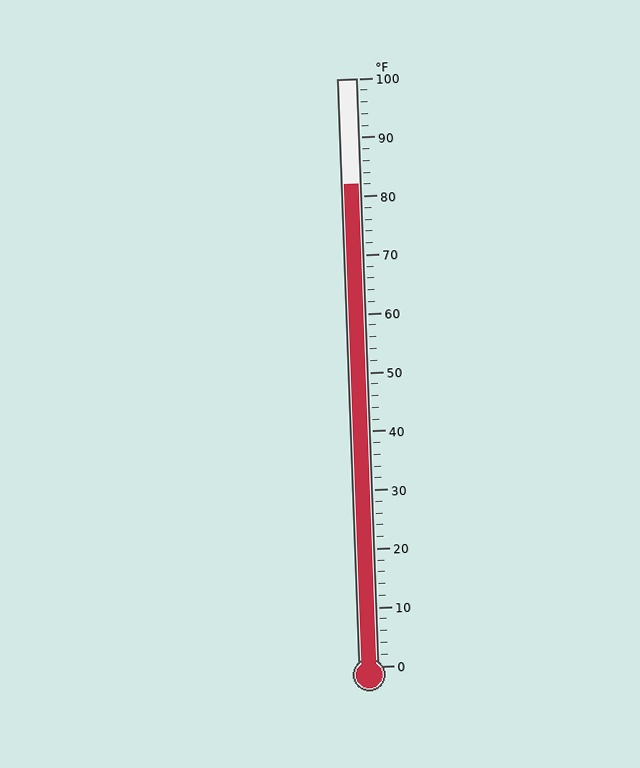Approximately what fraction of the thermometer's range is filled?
The thermometer is filled to approximately 80% of its range.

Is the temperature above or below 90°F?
The temperature is below 90°F.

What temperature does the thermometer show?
The thermometer shows approximately 82°F.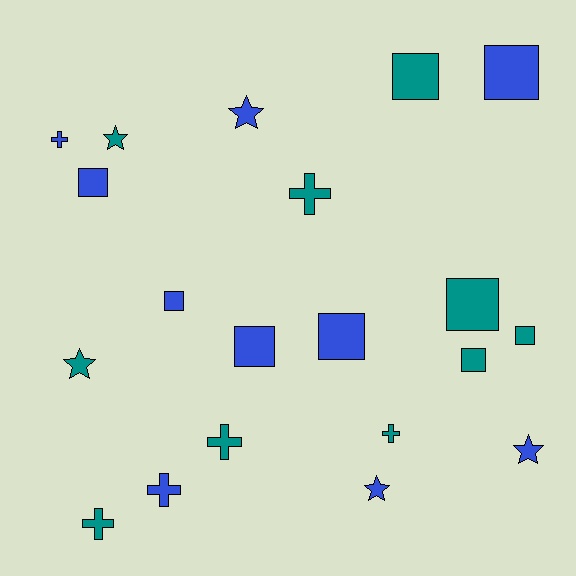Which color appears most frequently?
Teal, with 10 objects.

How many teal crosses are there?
There are 4 teal crosses.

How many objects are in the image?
There are 20 objects.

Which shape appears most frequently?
Square, with 9 objects.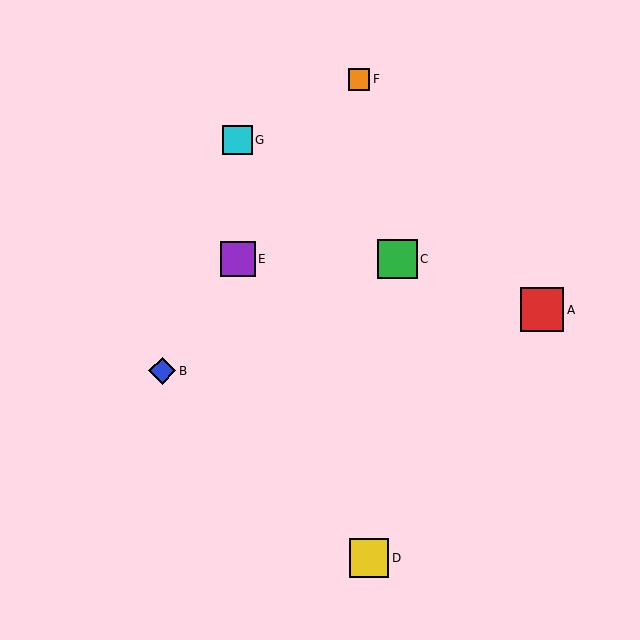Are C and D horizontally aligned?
No, C is at y≈259 and D is at y≈558.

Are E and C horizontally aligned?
Yes, both are at y≈259.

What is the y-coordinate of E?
Object E is at y≈259.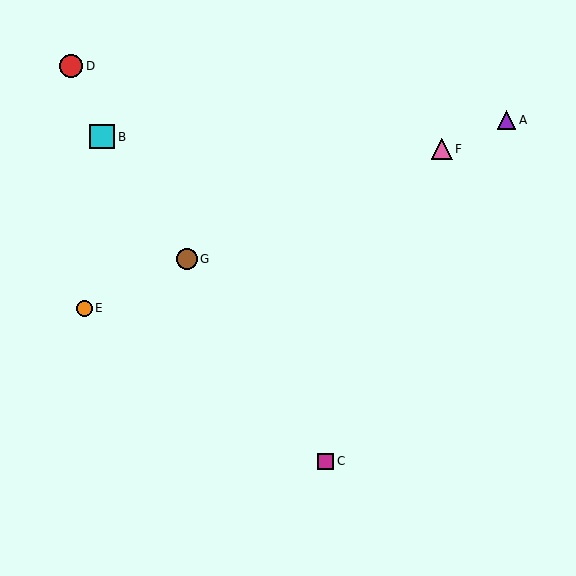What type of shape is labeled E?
Shape E is an orange circle.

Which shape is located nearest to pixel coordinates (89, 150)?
The cyan square (labeled B) at (102, 137) is nearest to that location.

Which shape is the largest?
The cyan square (labeled B) is the largest.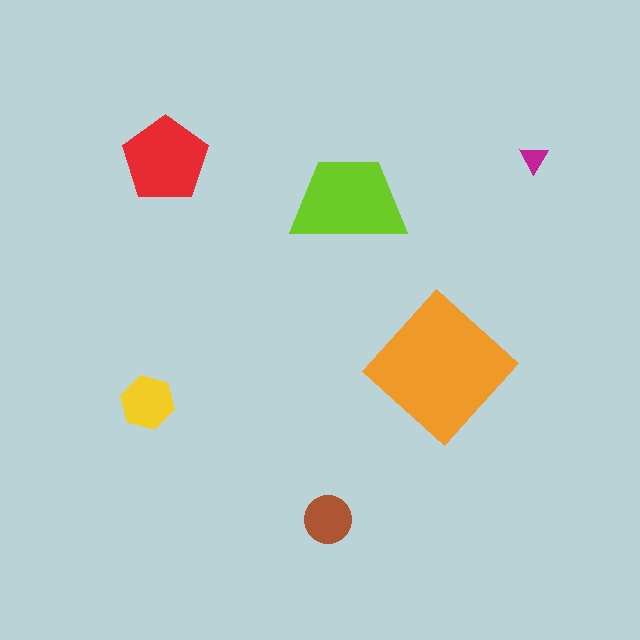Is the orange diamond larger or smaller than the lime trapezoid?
Larger.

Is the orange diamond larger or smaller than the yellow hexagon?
Larger.